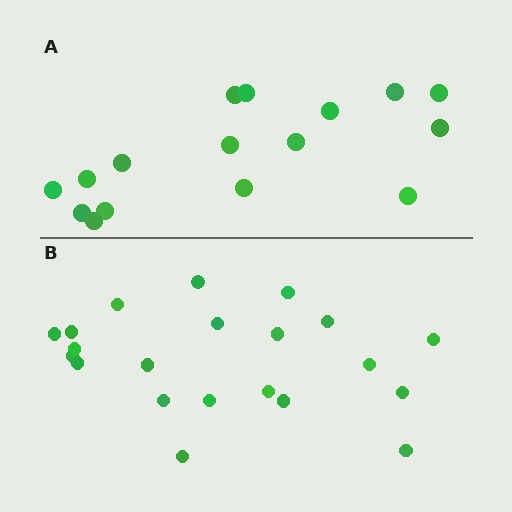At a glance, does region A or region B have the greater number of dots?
Region B (the bottom region) has more dots.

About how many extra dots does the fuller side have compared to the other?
Region B has about 5 more dots than region A.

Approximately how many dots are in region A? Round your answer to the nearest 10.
About 20 dots. (The exact count is 16, which rounds to 20.)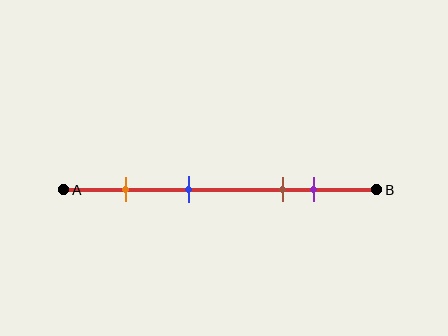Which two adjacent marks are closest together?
The brown and purple marks are the closest adjacent pair.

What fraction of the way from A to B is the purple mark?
The purple mark is approximately 80% (0.8) of the way from A to B.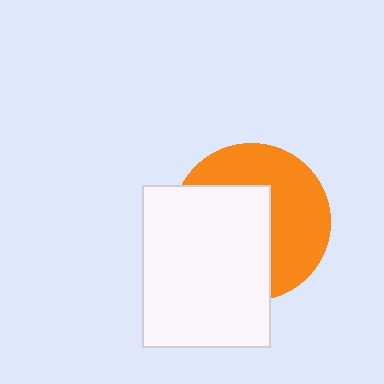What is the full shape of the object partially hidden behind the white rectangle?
The partially hidden object is an orange circle.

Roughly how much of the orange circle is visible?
About half of it is visible (roughly 49%).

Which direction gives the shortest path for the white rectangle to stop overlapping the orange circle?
Moving left gives the shortest separation.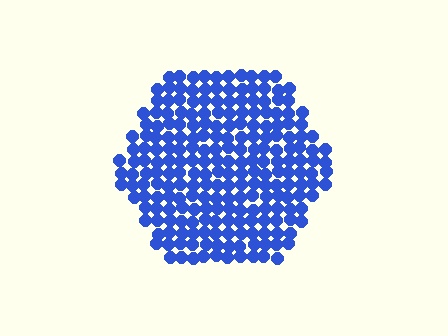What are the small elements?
The small elements are circles.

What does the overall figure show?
The overall figure shows a hexagon.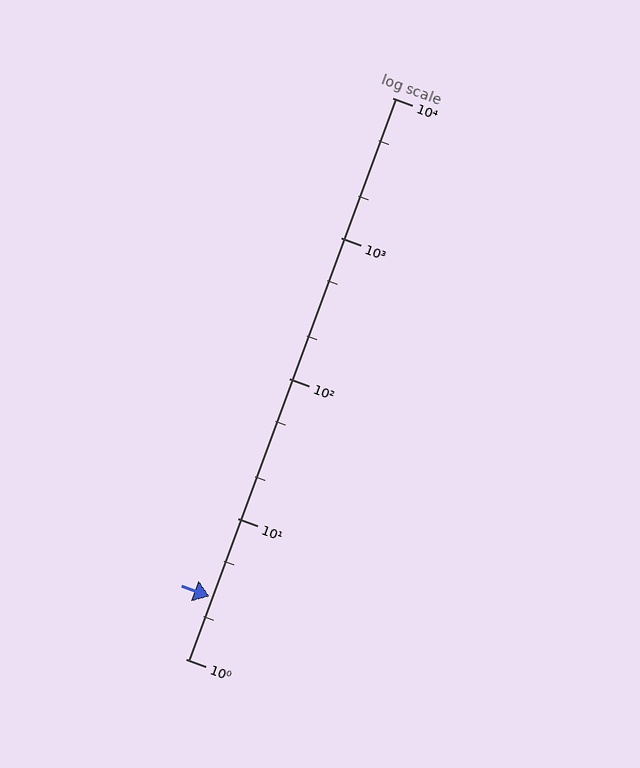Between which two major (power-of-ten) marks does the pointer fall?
The pointer is between 1 and 10.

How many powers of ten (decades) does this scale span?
The scale spans 4 decades, from 1 to 10000.